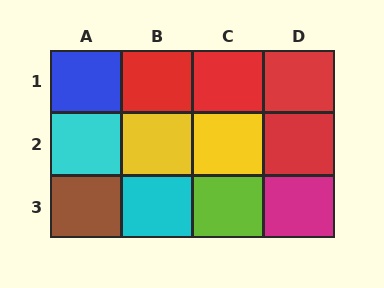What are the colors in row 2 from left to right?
Cyan, yellow, yellow, red.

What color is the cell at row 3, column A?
Brown.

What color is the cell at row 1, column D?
Red.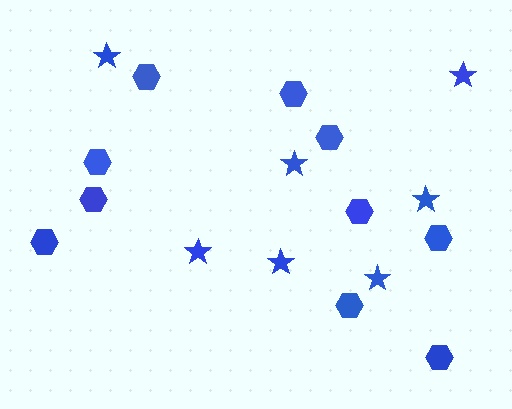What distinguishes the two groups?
There are 2 groups: one group of hexagons (10) and one group of stars (7).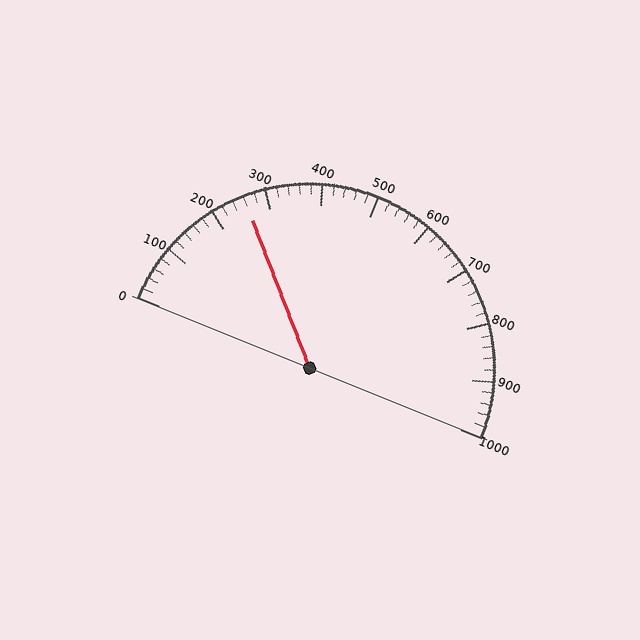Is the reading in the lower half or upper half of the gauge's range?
The reading is in the lower half of the range (0 to 1000).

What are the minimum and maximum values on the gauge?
The gauge ranges from 0 to 1000.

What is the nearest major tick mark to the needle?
The nearest major tick mark is 300.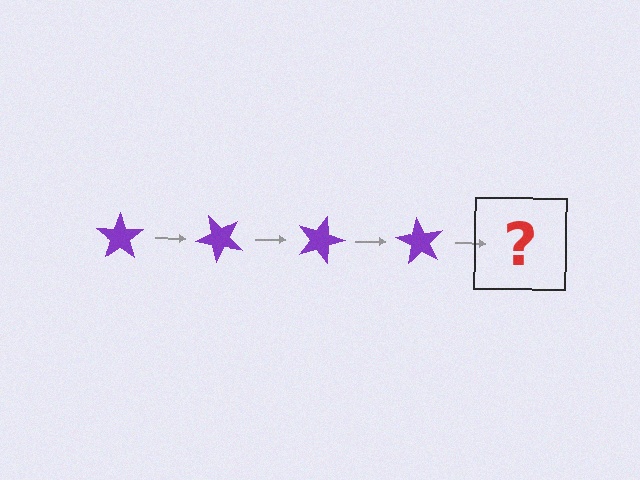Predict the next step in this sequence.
The next step is a purple star rotated 180 degrees.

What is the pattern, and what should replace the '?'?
The pattern is that the star rotates 45 degrees each step. The '?' should be a purple star rotated 180 degrees.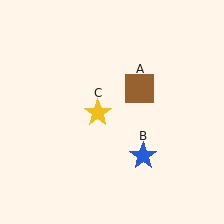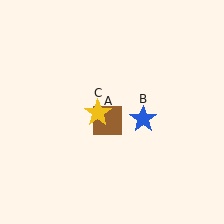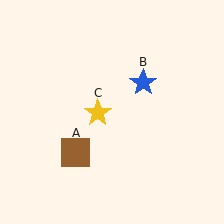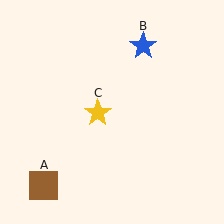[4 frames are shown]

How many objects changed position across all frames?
2 objects changed position: brown square (object A), blue star (object B).